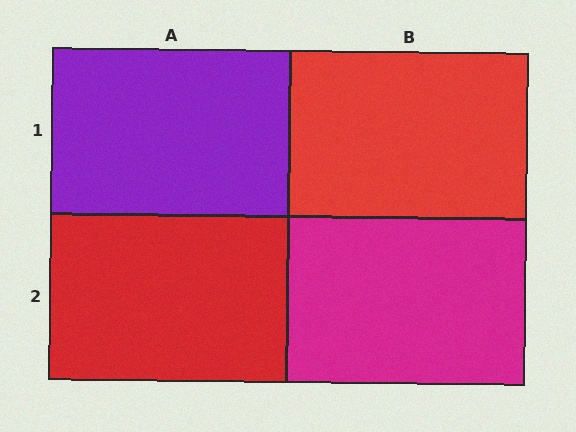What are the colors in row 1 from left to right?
Purple, red.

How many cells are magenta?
1 cell is magenta.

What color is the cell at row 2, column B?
Magenta.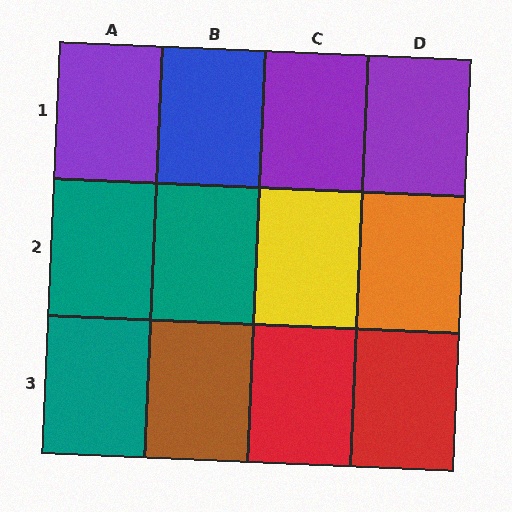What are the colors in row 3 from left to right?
Teal, brown, red, red.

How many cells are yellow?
1 cell is yellow.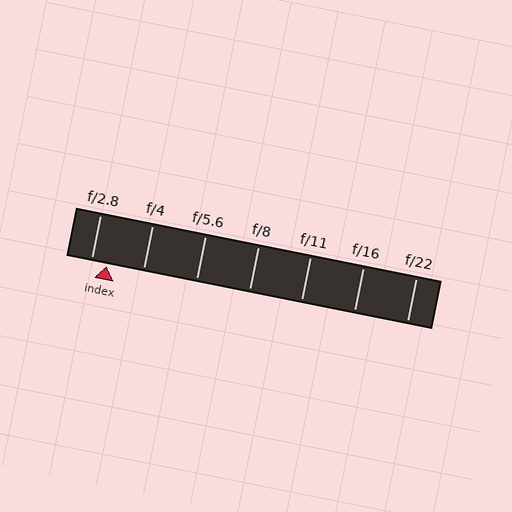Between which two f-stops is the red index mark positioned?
The index mark is between f/2.8 and f/4.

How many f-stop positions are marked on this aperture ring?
There are 7 f-stop positions marked.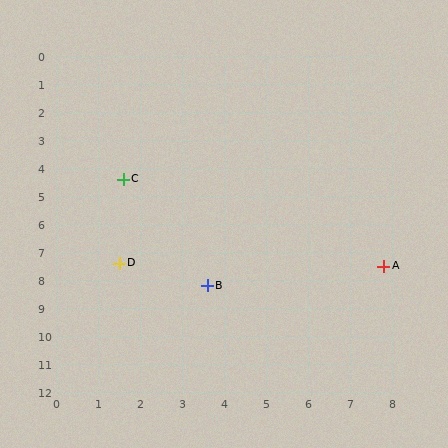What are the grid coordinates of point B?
Point B is at approximately (3.6, 8.2).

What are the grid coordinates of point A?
Point A is at approximately (7.8, 7.5).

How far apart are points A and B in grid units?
Points A and B are about 4.3 grid units apart.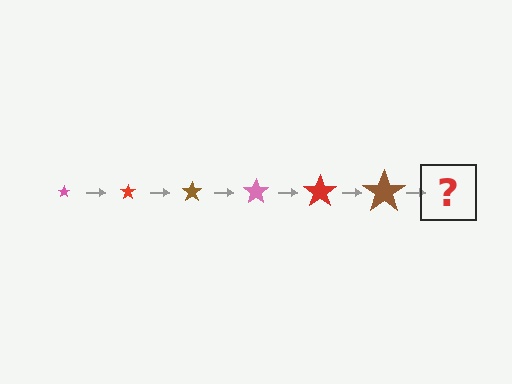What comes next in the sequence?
The next element should be a pink star, larger than the previous one.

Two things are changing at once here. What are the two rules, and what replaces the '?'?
The two rules are that the star grows larger each step and the color cycles through pink, red, and brown. The '?' should be a pink star, larger than the previous one.